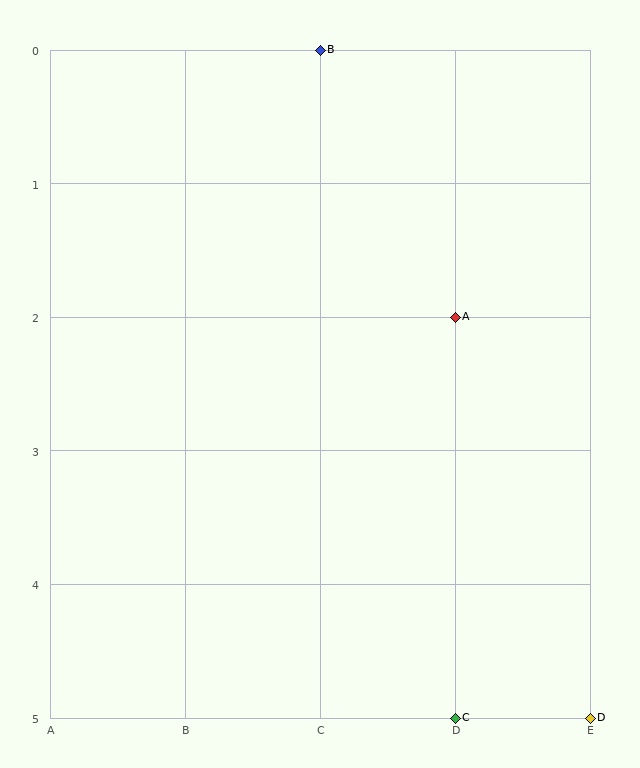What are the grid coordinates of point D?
Point D is at grid coordinates (E, 5).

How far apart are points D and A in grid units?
Points D and A are 1 column and 3 rows apart (about 3.2 grid units diagonally).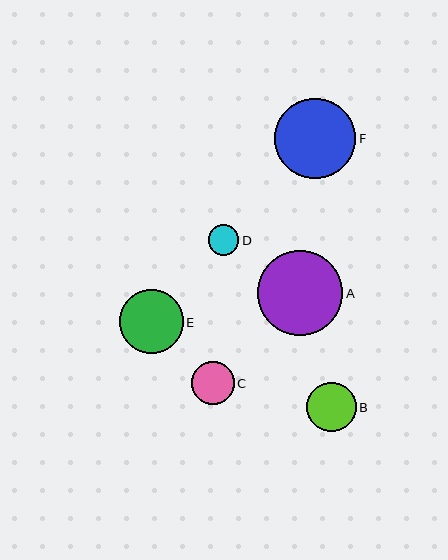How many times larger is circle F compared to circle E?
Circle F is approximately 1.3 times the size of circle E.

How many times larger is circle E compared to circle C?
Circle E is approximately 1.5 times the size of circle C.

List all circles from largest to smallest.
From largest to smallest: A, F, E, B, C, D.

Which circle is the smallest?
Circle D is the smallest with a size of approximately 31 pixels.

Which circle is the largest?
Circle A is the largest with a size of approximately 86 pixels.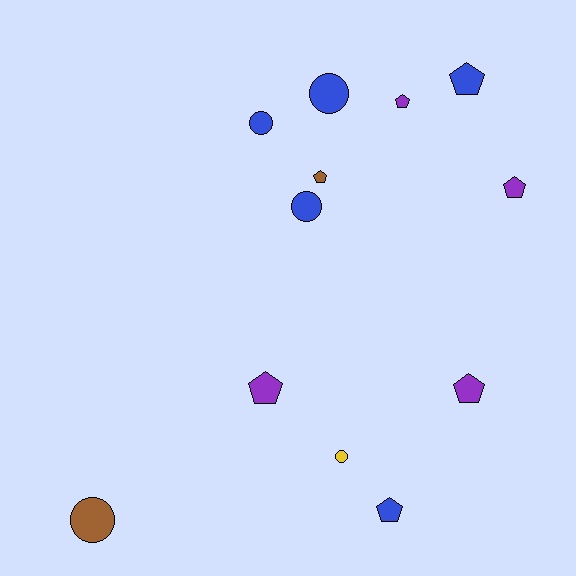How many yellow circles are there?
There is 1 yellow circle.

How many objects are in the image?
There are 12 objects.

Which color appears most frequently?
Blue, with 5 objects.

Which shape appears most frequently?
Pentagon, with 7 objects.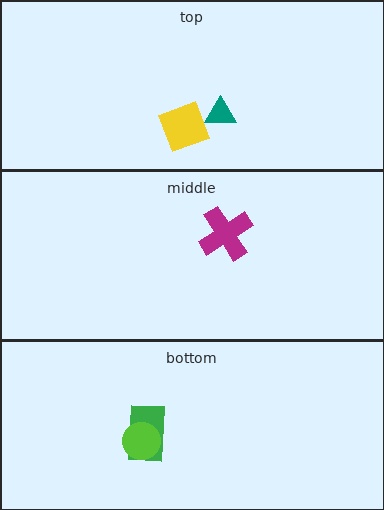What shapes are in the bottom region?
The green rectangle, the lime circle.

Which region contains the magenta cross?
The middle region.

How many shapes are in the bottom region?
2.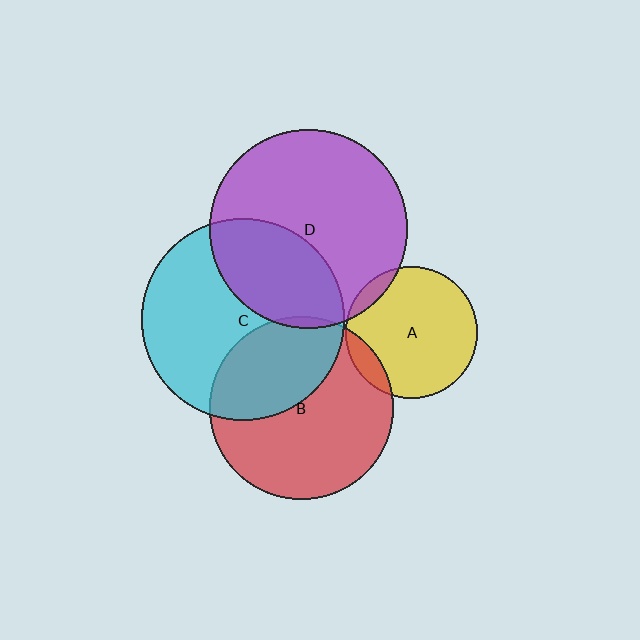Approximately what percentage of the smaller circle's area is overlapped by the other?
Approximately 5%.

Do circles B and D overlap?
Yes.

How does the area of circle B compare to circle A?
Approximately 1.9 times.